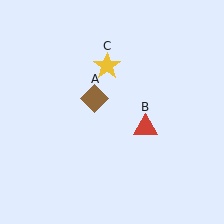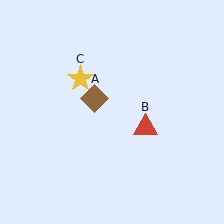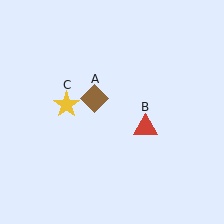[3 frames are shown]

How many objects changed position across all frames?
1 object changed position: yellow star (object C).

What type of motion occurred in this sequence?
The yellow star (object C) rotated counterclockwise around the center of the scene.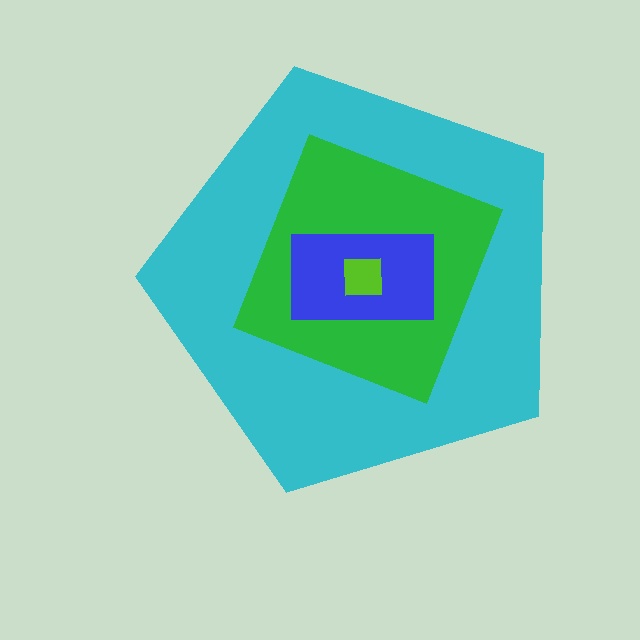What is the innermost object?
The lime square.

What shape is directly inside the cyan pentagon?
The green diamond.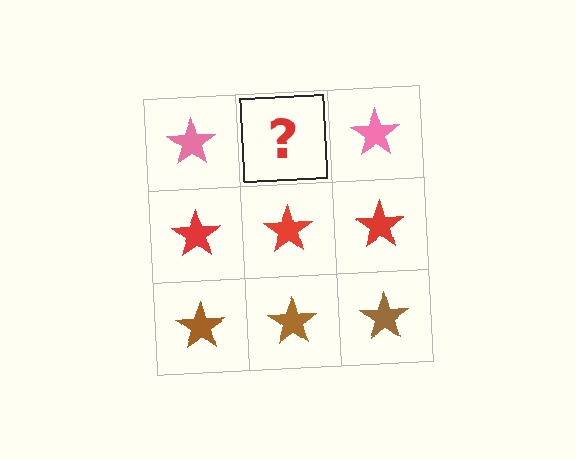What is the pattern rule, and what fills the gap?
The rule is that each row has a consistent color. The gap should be filled with a pink star.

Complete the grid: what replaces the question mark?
The question mark should be replaced with a pink star.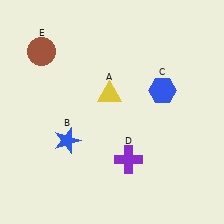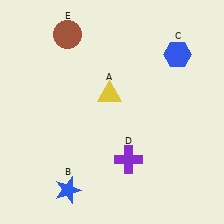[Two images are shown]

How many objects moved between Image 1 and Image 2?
3 objects moved between the two images.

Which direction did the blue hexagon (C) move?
The blue hexagon (C) moved up.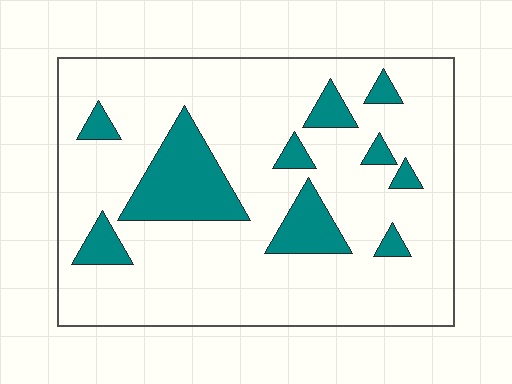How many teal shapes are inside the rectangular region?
10.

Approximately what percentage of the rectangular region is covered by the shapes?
Approximately 20%.